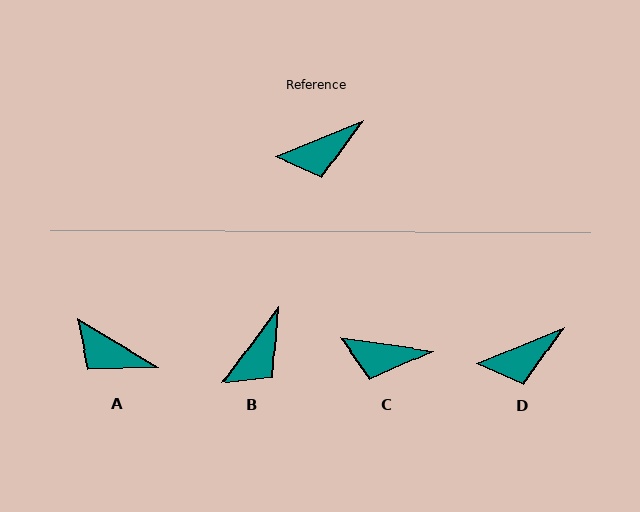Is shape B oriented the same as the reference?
No, it is off by about 31 degrees.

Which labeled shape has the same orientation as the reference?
D.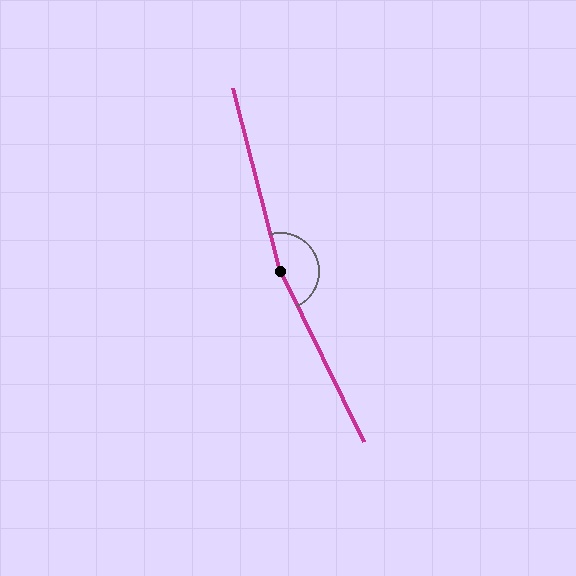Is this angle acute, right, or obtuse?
It is obtuse.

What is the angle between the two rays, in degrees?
Approximately 168 degrees.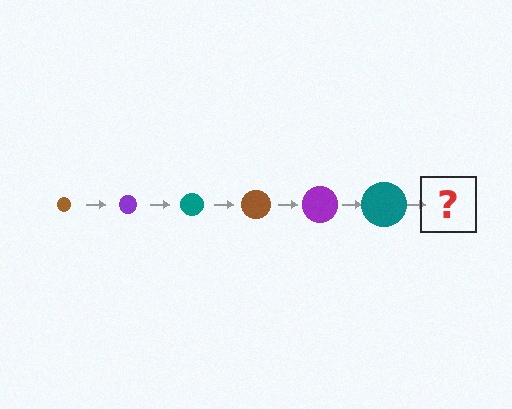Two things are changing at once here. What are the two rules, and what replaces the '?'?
The two rules are that the circle grows larger each step and the color cycles through brown, purple, and teal. The '?' should be a brown circle, larger than the previous one.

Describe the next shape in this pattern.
It should be a brown circle, larger than the previous one.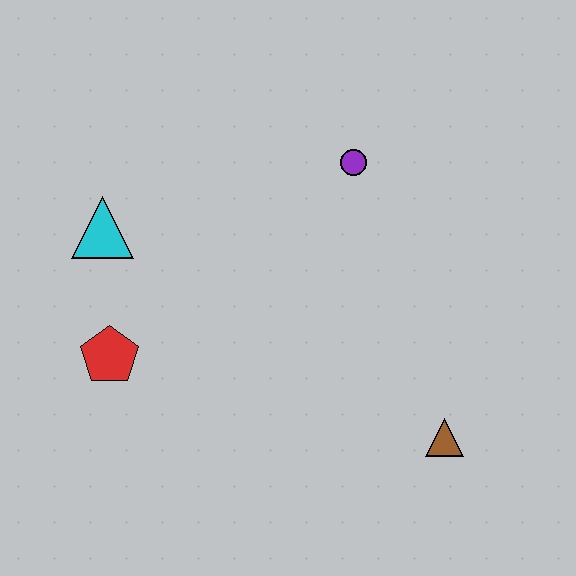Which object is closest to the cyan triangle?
The red pentagon is closest to the cyan triangle.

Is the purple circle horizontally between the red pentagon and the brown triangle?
Yes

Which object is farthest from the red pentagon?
The brown triangle is farthest from the red pentagon.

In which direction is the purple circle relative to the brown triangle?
The purple circle is above the brown triangle.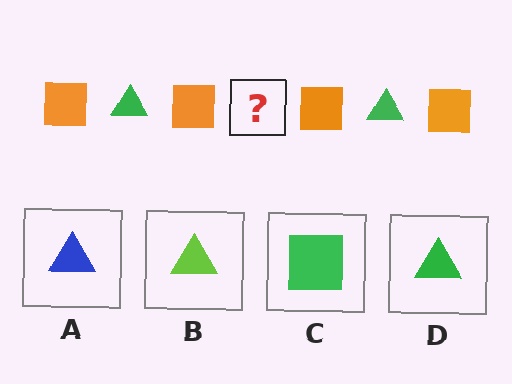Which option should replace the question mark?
Option D.